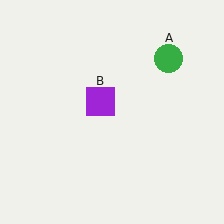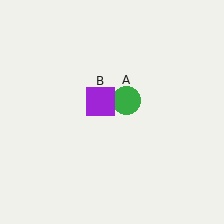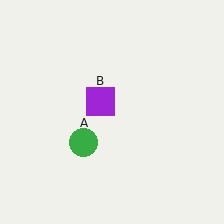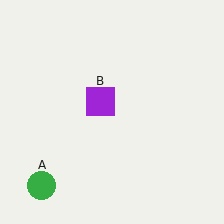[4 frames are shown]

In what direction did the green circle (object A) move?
The green circle (object A) moved down and to the left.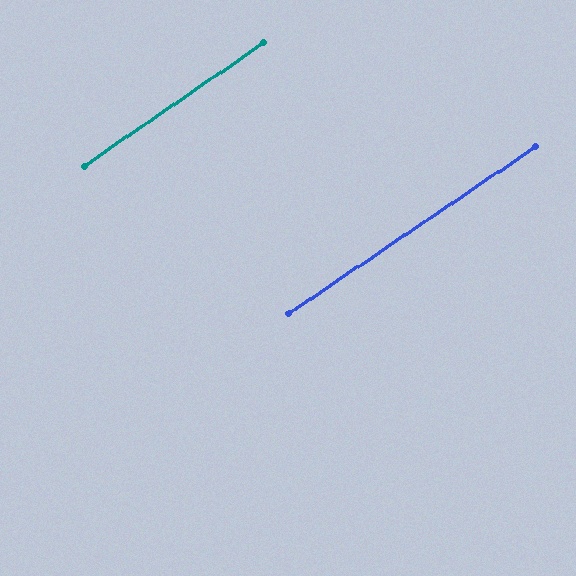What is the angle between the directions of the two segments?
Approximately 0 degrees.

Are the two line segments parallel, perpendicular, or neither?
Parallel — their directions differ by only 0.4°.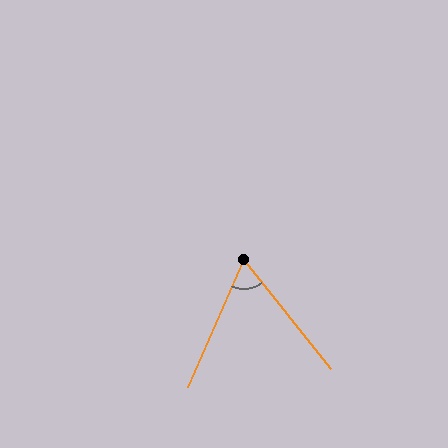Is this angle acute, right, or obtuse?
It is acute.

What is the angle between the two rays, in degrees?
Approximately 63 degrees.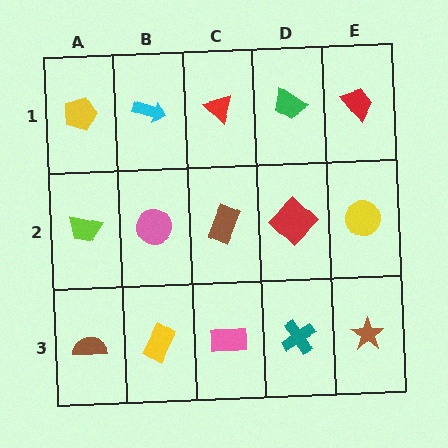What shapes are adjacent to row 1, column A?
A lime trapezoid (row 2, column A), a cyan arrow (row 1, column B).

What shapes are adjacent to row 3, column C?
A brown rectangle (row 2, column C), a yellow rectangle (row 3, column B), a teal cross (row 3, column D).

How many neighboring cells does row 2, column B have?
4.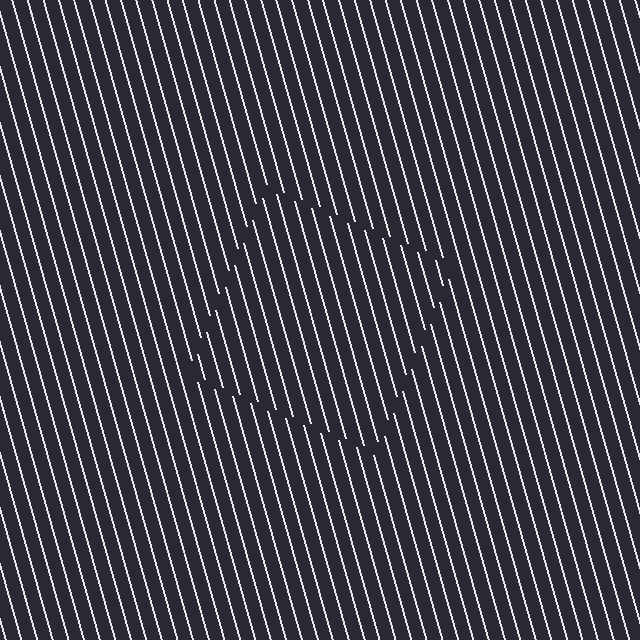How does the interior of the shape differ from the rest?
The interior of the shape contains the same grating, shifted by half a period — the contour is defined by the phase discontinuity where line-ends from the inner and outer gratings abut.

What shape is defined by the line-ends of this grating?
An illusory square. The interior of the shape contains the same grating, shifted by half a period — the contour is defined by the phase discontinuity where line-ends from the inner and outer gratings abut.